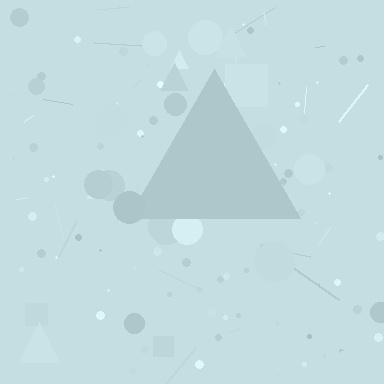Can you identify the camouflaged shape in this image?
The camouflaged shape is a triangle.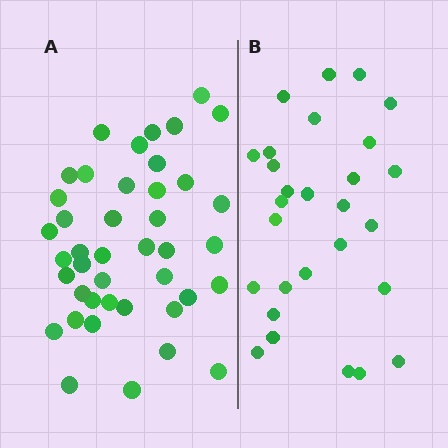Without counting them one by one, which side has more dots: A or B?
Region A (the left region) has more dots.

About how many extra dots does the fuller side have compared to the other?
Region A has approximately 15 more dots than region B.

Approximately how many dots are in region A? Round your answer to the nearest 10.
About 40 dots. (The exact count is 42, which rounds to 40.)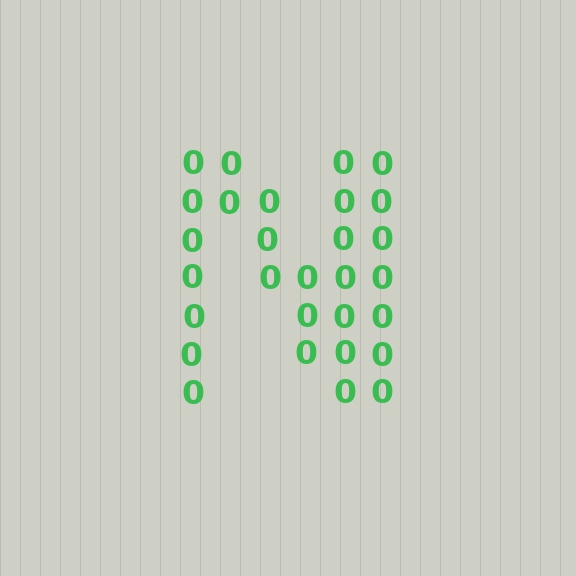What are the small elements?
The small elements are digit 0's.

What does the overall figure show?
The overall figure shows the letter N.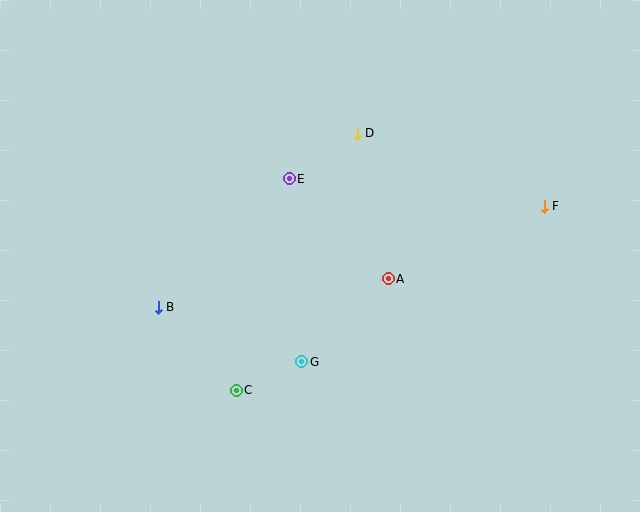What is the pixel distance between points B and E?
The distance between B and E is 184 pixels.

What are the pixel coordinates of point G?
Point G is at (302, 362).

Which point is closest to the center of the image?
Point A at (388, 279) is closest to the center.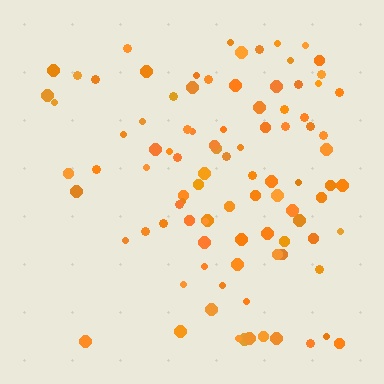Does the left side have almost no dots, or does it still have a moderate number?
Still a moderate number, just noticeably fewer than the right.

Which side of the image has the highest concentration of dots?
The right.